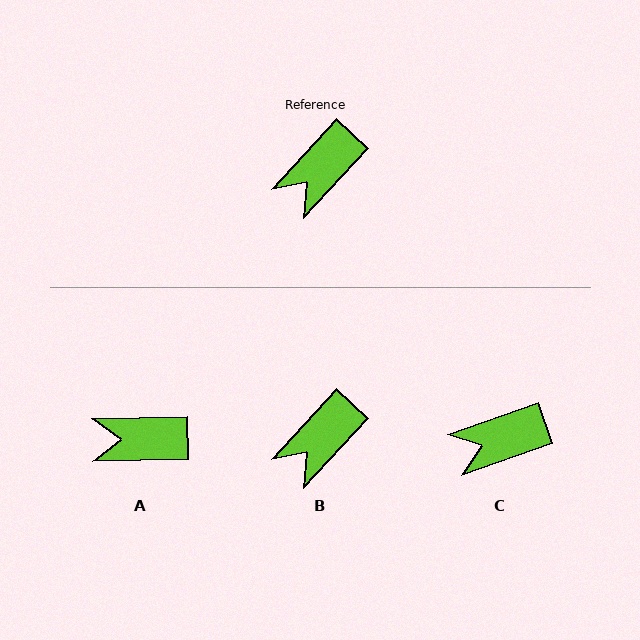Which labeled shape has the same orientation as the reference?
B.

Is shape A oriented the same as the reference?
No, it is off by about 46 degrees.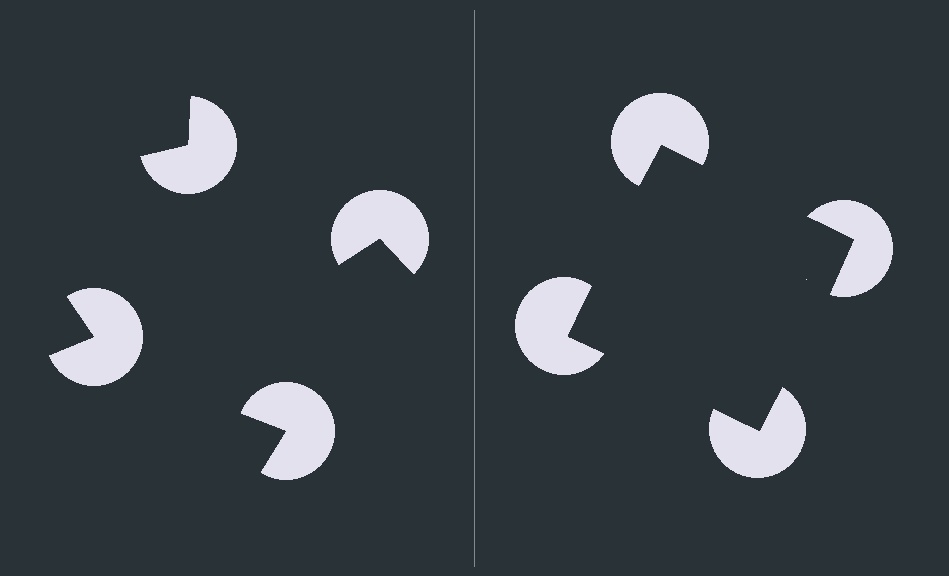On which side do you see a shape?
An illusory square appears on the right side. On the left side the wedge cuts are rotated, so no coherent shape forms.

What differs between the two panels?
The pac-man discs are positioned identically on both sides; only the wedge orientations differ. On the right they align to a square; on the left they are misaligned.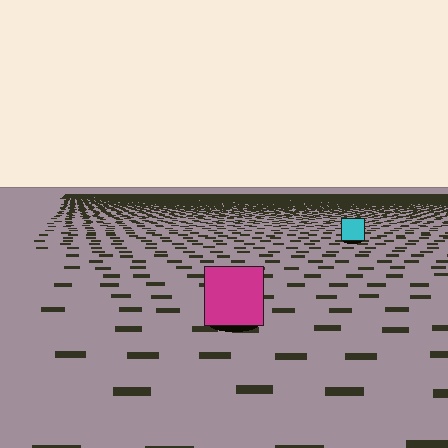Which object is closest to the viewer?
The magenta square is closest. The texture marks near it are larger and more spread out.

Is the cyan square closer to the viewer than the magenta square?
No. The magenta square is closer — you can tell from the texture gradient: the ground texture is coarser near it.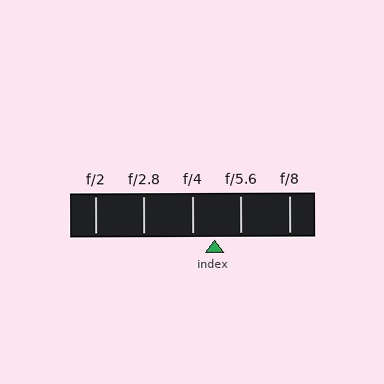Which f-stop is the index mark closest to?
The index mark is closest to f/4.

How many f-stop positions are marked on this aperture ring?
There are 5 f-stop positions marked.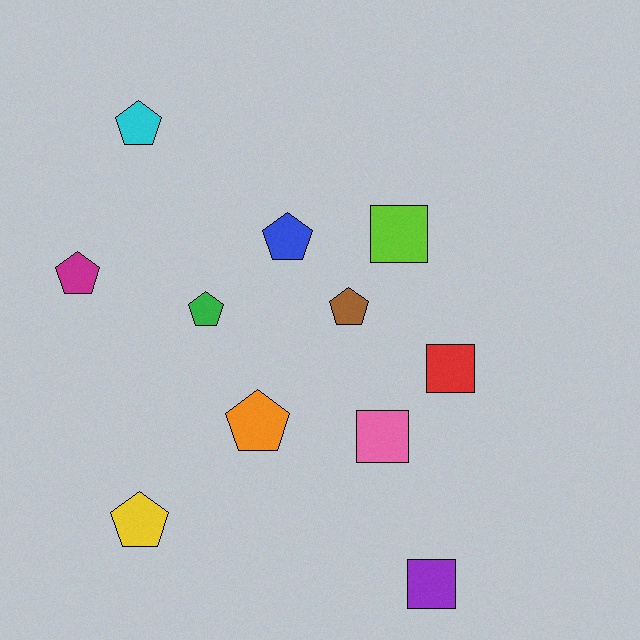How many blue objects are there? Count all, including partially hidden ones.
There is 1 blue object.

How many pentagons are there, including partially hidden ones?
There are 7 pentagons.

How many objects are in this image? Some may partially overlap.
There are 11 objects.